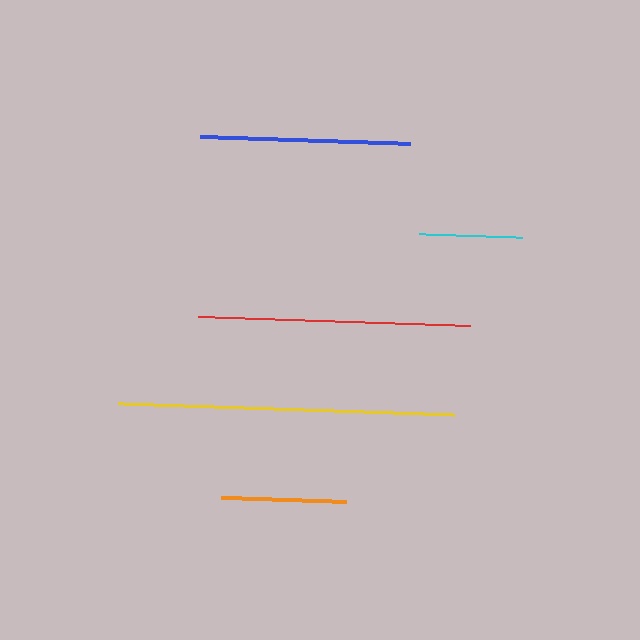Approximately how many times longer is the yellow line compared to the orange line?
The yellow line is approximately 2.7 times the length of the orange line.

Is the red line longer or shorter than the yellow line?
The yellow line is longer than the red line.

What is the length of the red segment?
The red segment is approximately 272 pixels long.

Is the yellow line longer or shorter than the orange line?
The yellow line is longer than the orange line.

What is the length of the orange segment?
The orange segment is approximately 126 pixels long.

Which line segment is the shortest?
The cyan line is the shortest at approximately 102 pixels.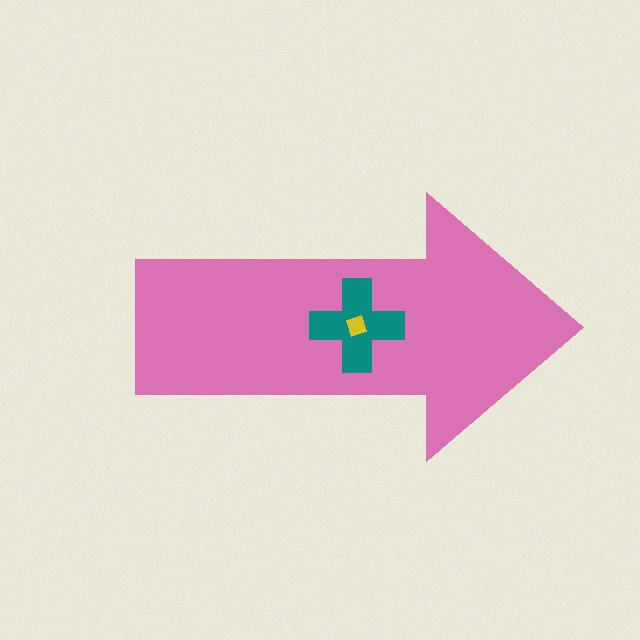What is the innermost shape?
The yellow diamond.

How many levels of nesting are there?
3.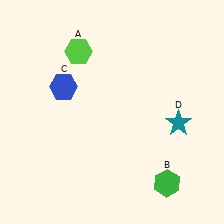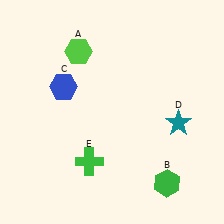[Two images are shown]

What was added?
A green cross (E) was added in Image 2.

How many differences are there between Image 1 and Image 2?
There is 1 difference between the two images.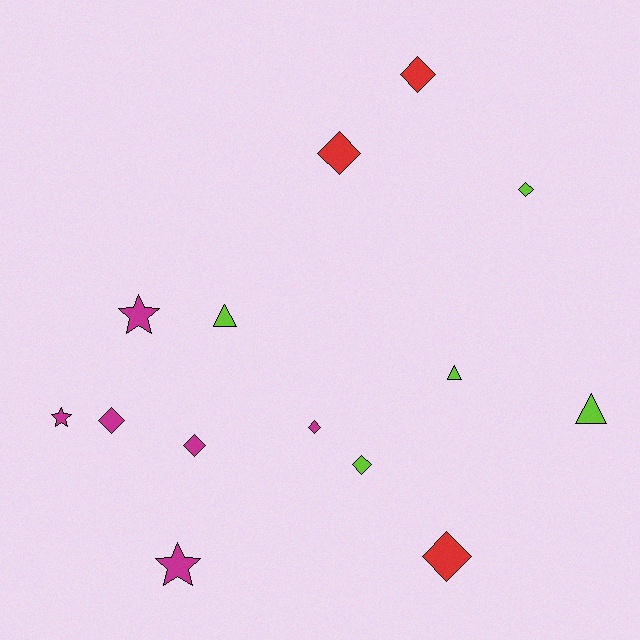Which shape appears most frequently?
Diamond, with 8 objects.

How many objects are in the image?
There are 14 objects.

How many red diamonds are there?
There are 3 red diamonds.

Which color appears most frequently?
Magenta, with 6 objects.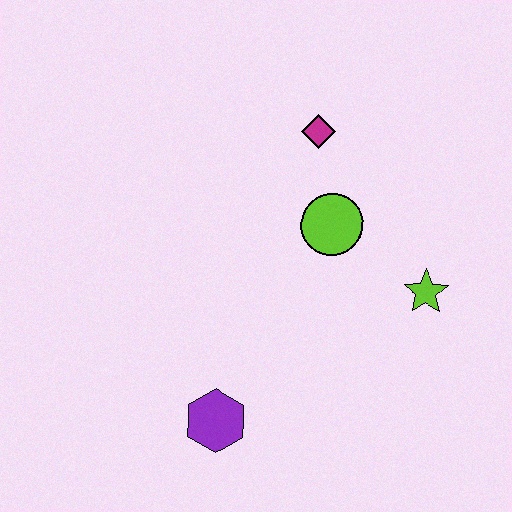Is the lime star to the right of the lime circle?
Yes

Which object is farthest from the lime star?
The purple hexagon is farthest from the lime star.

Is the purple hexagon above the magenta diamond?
No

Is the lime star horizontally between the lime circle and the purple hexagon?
No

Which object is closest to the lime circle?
The magenta diamond is closest to the lime circle.